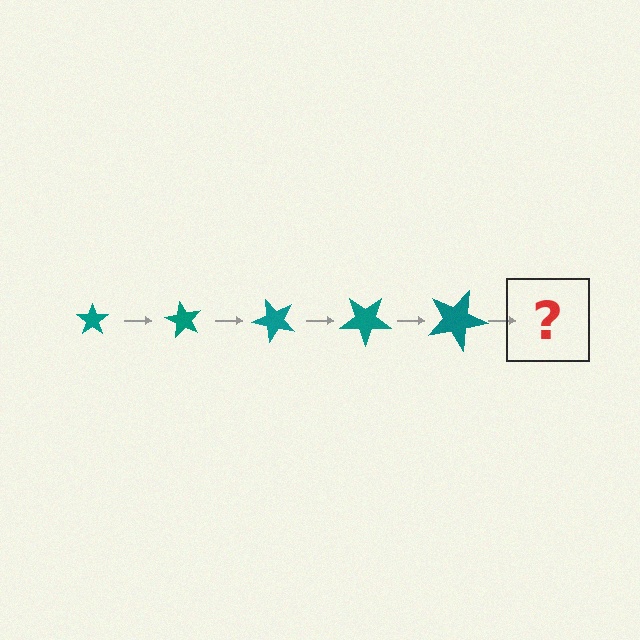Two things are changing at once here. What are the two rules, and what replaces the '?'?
The two rules are that the star grows larger each step and it rotates 60 degrees each step. The '?' should be a star, larger than the previous one and rotated 300 degrees from the start.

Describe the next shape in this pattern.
It should be a star, larger than the previous one and rotated 300 degrees from the start.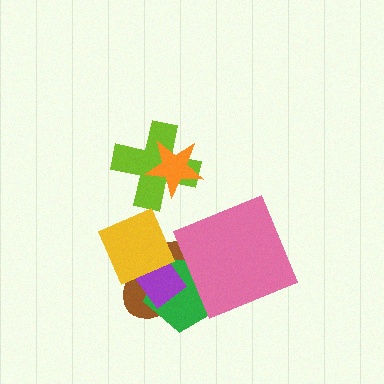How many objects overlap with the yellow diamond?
3 objects overlap with the yellow diamond.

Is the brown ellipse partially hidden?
Yes, it is partially covered by another shape.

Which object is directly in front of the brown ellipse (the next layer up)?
The green pentagon is directly in front of the brown ellipse.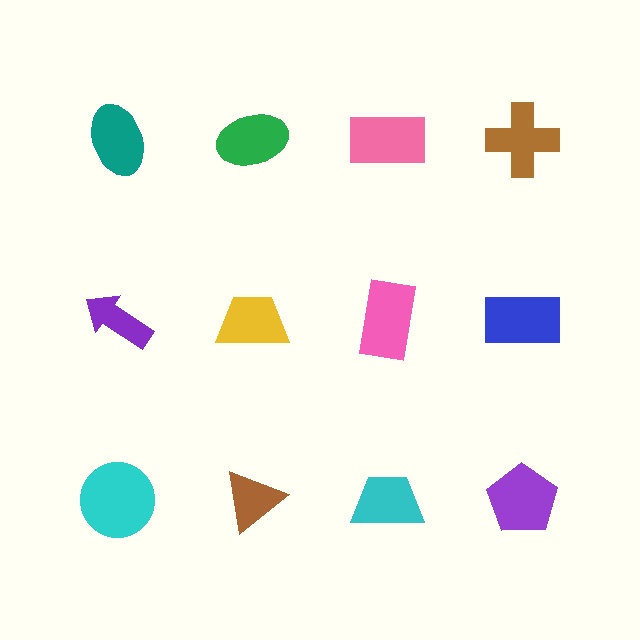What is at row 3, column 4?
A purple pentagon.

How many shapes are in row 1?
4 shapes.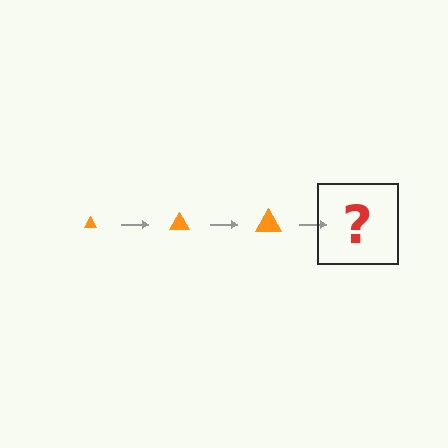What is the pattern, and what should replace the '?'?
The pattern is that the triangle gets progressively larger each step. The '?' should be an orange triangle, larger than the previous one.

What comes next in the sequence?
The next element should be an orange triangle, larger than the previous one.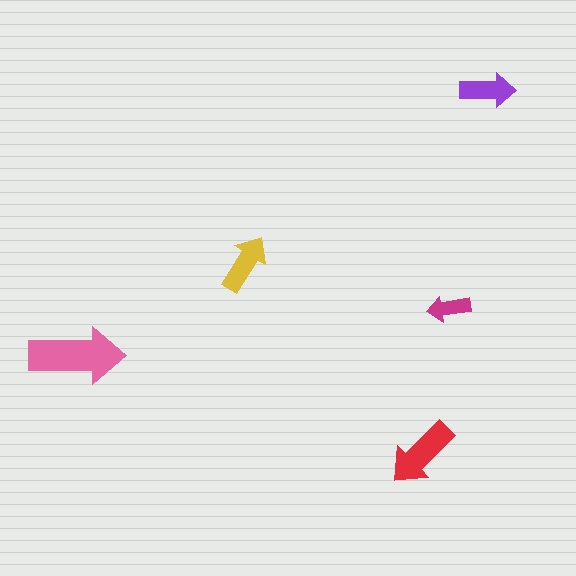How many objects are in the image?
There are 5 objects in the image.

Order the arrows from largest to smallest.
the pink one, the red one, the yellow one, the purple one, the magenta one.